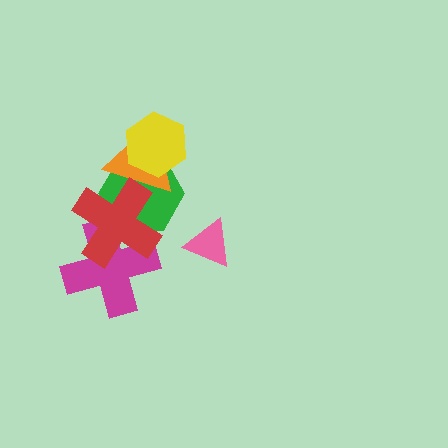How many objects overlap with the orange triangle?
3 objects overlap with the orange triangle.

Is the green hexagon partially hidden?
Yes, it is partially covered by another shape.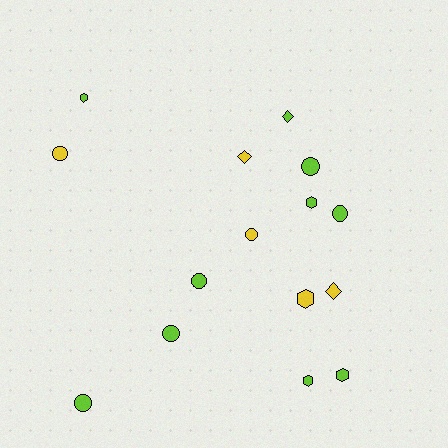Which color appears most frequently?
Lime, with 10 objects.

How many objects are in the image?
There are 15 objects.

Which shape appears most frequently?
Circle, with 7 objects.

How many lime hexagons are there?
There are 4 lime hexagons.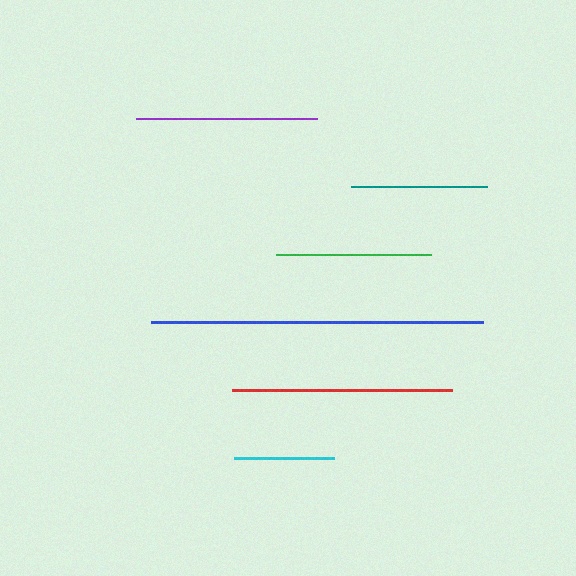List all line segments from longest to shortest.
From longest to shortest: blue, red, purple, green, teal, cyan.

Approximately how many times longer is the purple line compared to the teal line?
The purple line is approximately 1.3 times the length of the teal line.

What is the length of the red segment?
The red segment is approximately 221 pixels long.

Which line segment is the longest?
The blue line is the longest at approximately 332 pixels.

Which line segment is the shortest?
The cyan line is the shortest at approximately 100 pixels.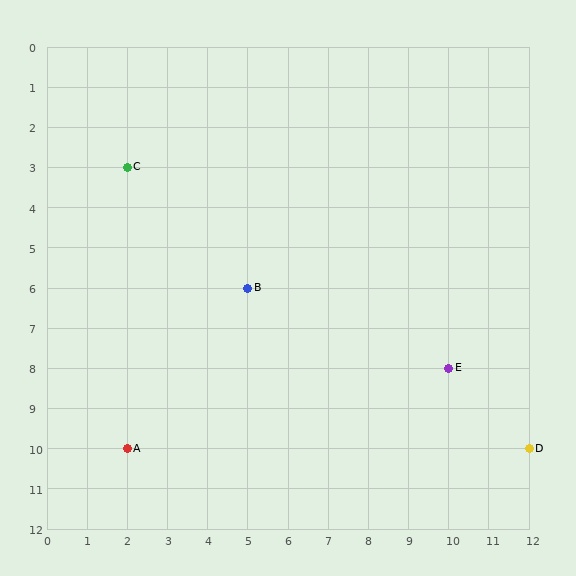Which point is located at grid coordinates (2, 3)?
Point C is at (2, 3).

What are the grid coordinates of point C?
Point C is at grid coordinates (2, 3).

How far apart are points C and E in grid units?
Points C and E are 8 columns and 5 rows apart (about 9.4 grid units diagonally).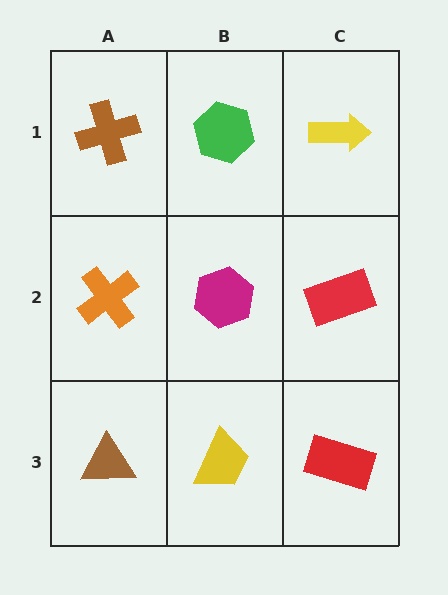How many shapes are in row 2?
3 shapes.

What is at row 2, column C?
A red rectangle.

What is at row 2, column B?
A magenta hexagon.